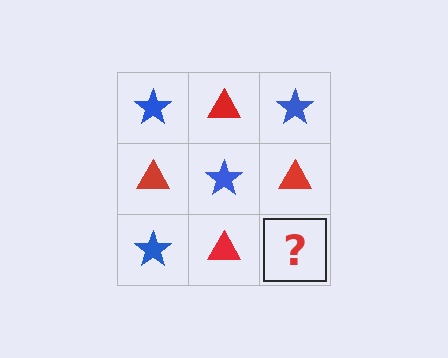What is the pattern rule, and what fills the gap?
The rule is that it alternates blue star and red triangle in a checkerboard pattern. The gap should be filled with a blue star.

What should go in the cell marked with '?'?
The missing cell should contain a blue star.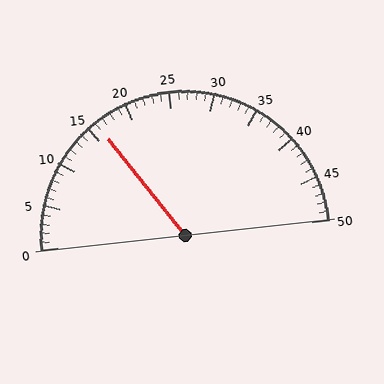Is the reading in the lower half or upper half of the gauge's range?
The reading is in the lower half of the range (0 to 50).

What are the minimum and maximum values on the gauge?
The gauge ranges from 0 to 50.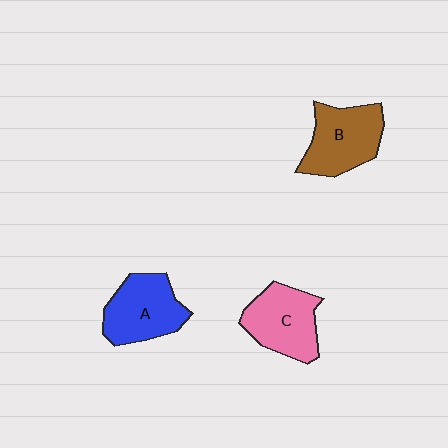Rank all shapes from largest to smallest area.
From largest to smallest: B (brown), A (blue), C (pink).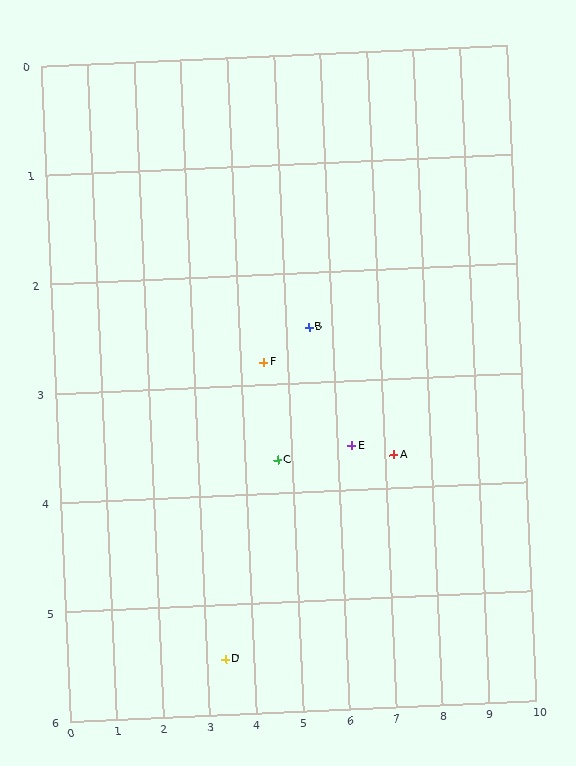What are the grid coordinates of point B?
Point B is at approximately (5.5, 2.5).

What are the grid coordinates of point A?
Point A is at approximately (7.2, 3.7).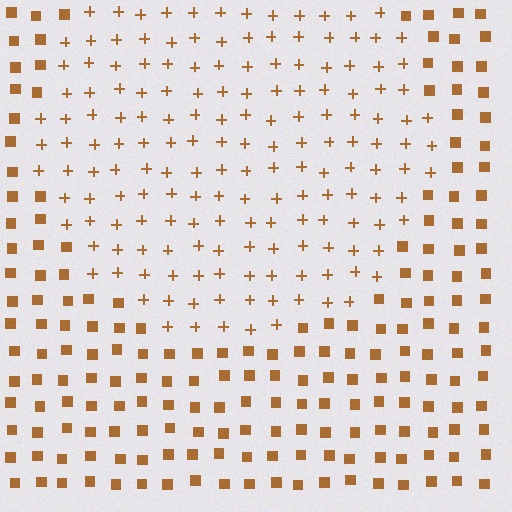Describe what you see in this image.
The image is filled with small brown elements arranged in a uniform grid. A circle-shaped region contains plus signs, while the surrounding area contains squares. The boundary is defined purely by the change in element shape.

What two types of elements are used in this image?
The image uses plus signs inside the circle region and squares outside it.